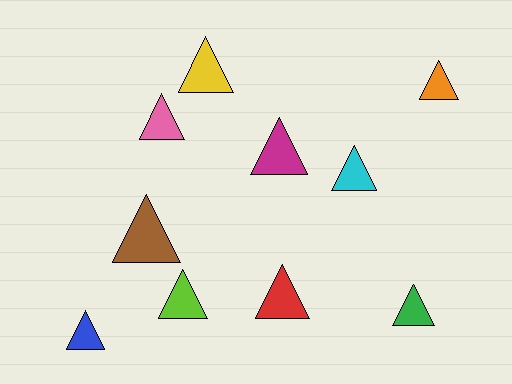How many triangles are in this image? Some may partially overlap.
There are 10 triangles.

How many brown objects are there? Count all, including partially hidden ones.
There is 1 brown object.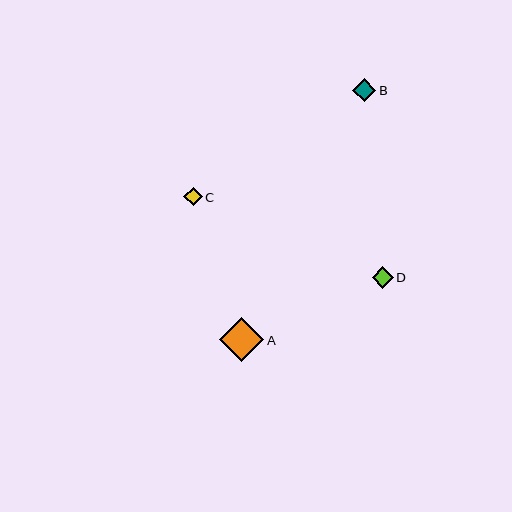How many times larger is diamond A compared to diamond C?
Diamond A is approximately 2.4 times the size of diamond C.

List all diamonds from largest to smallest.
From largest to smallest: A, B, D, C.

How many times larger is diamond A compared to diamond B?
Diamond A is approximately 2.0 times the size of diamond B.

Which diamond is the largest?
Diamond A is the largest with a size of approximately 44 pixels.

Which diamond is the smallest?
Diamond C is the smallest with a size of approximately 19 pixels.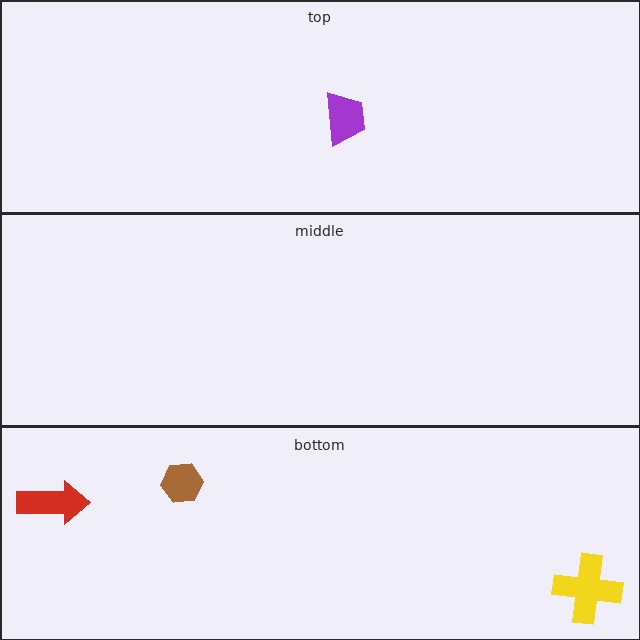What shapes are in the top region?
The purple trapezoid.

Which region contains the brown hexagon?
The bottom region.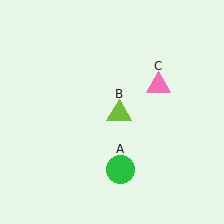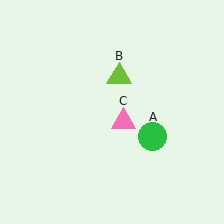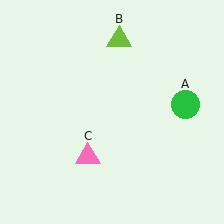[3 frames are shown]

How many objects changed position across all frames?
3 objects changed position: green circle (object A), lime triangle (object B), pink triangle (object C).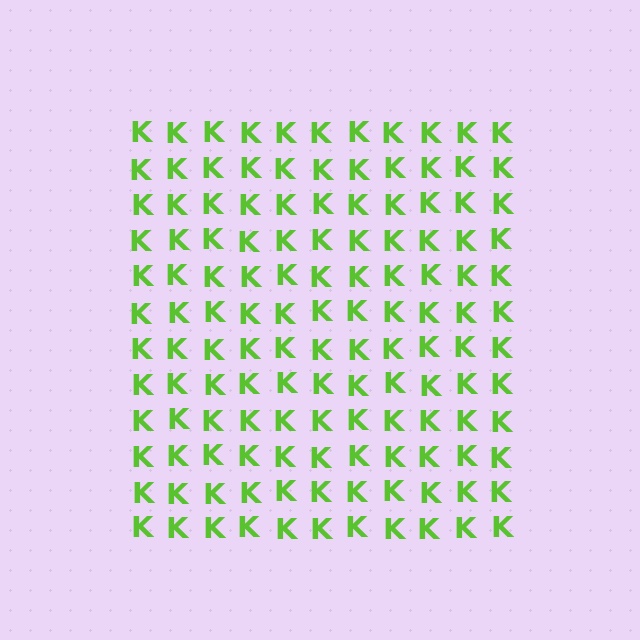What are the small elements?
The small elements are letter K's.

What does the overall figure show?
The overall figure shows a square.